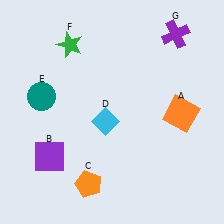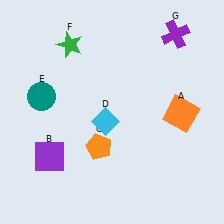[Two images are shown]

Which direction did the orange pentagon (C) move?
The orange pentagon (C) moved up.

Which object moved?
The orange pentagon (C) moved up.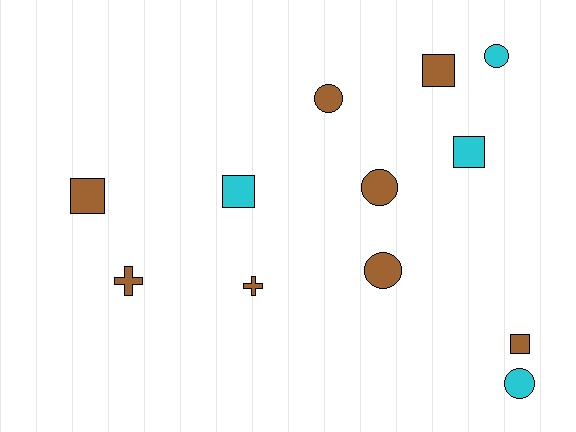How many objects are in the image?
There are 12 objects.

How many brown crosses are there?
There are 2 brown crosses.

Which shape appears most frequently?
Circle, with 5 objects.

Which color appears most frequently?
Brown, with 8 objects.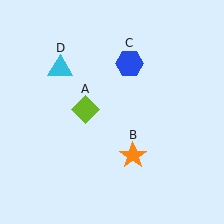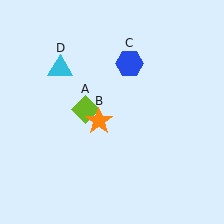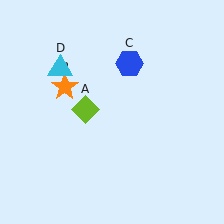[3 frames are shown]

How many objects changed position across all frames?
1 object changed position: orange star (object B).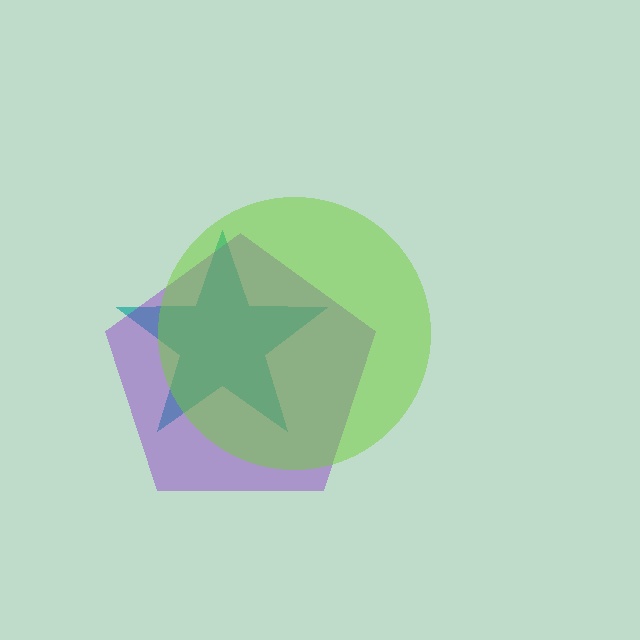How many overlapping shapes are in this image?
There are 3 overlapping shapes in the image.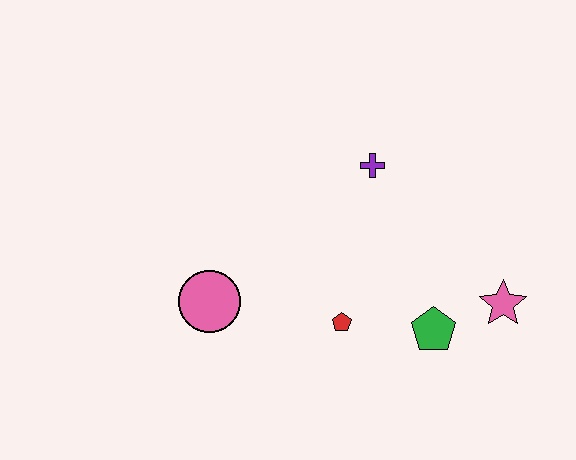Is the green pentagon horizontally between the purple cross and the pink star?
Yes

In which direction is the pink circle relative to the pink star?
The pink circle is to the left of the pink star.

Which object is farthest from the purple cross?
The pink circle is farthest from the purple cross.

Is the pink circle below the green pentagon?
No